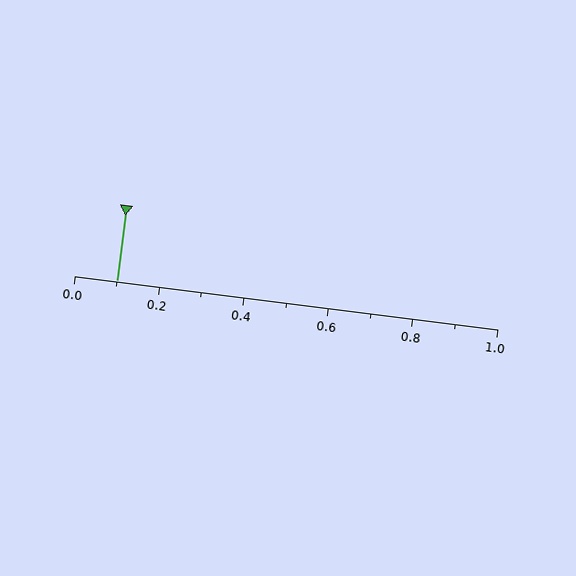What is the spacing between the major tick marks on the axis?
The major ticks are spaced 0.2 apart.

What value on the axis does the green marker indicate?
The marker indicates approximately 0.1.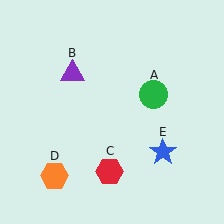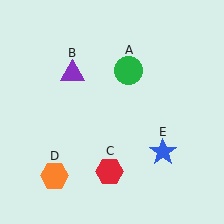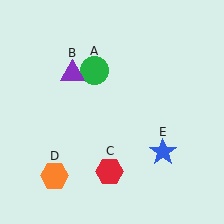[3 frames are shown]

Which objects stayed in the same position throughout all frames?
Purple triangle (object B) and red hexagon (object C) and orange hexagon (object D) and blue star (object E) remained stationary.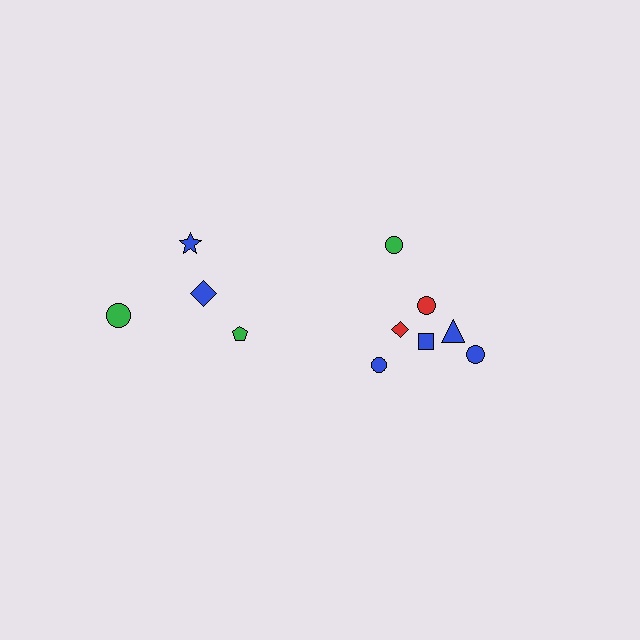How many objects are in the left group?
There are 4 objects.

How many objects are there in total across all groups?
There are 11 objects.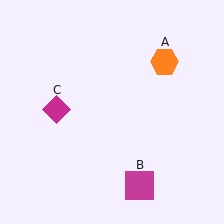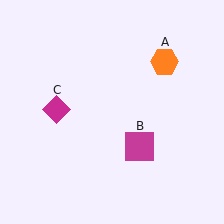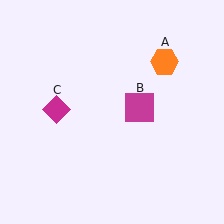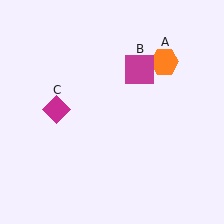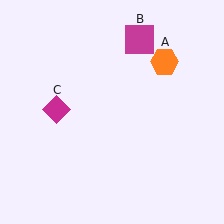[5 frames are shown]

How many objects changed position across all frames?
1 object changed position: magenta square (object B).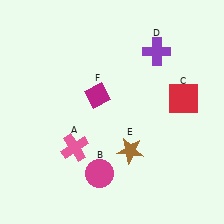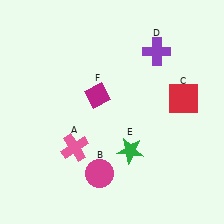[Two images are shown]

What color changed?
The star (E) changed from brown in Image 1 to green in Image 2.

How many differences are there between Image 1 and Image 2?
There is 1 difference between the two images.